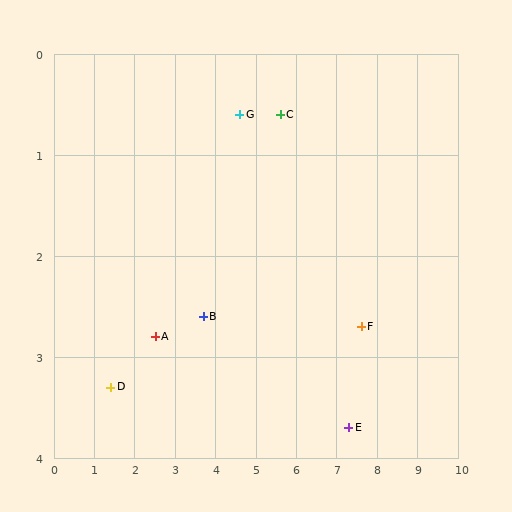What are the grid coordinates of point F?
Point F is at approximately (7.6, 2.7).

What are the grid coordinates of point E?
Point E is at approximately (7.3, 3.7).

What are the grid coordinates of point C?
Point C is at approximately (5.6, 0.6).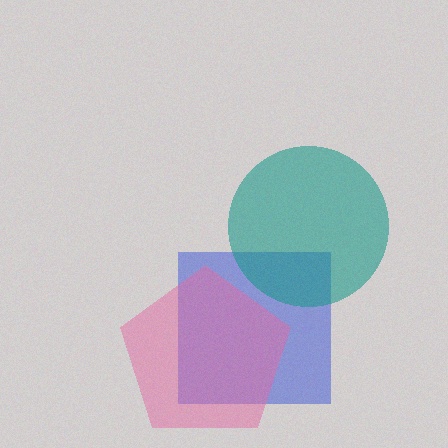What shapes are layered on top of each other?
The layered shapes are: a blue square, a pink pentagon, a teal circle.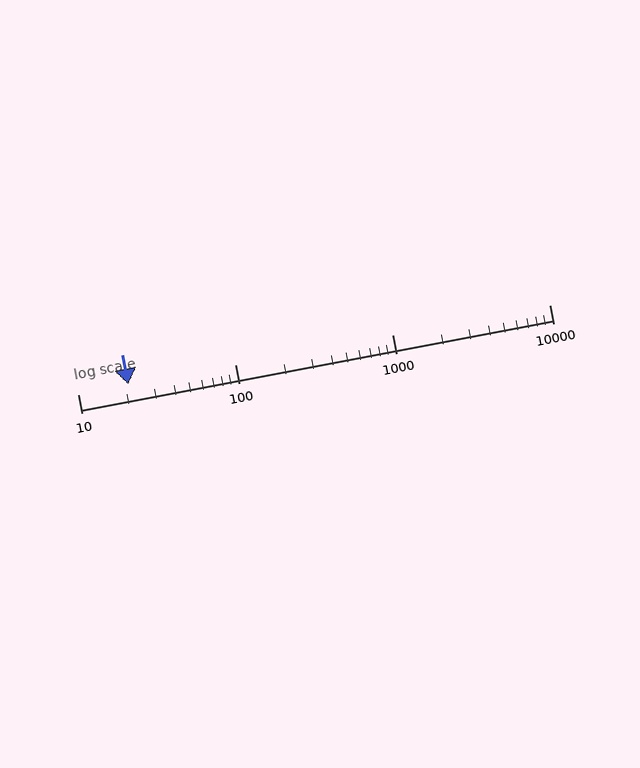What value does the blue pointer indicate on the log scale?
The pointer indicates approximately 21.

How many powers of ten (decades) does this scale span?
The scale spans 3 decades, from 10 to 10000.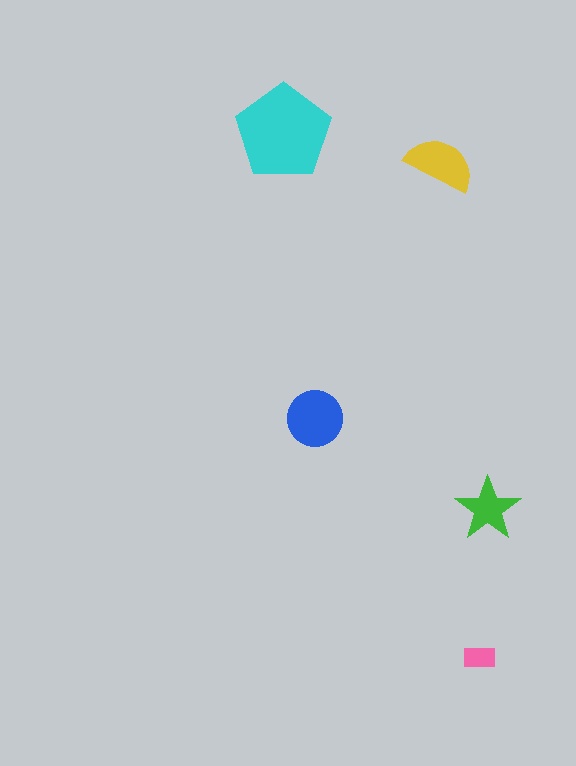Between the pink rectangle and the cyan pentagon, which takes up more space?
The cyan pentagon.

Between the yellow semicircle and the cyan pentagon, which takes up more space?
The cyan pentagon.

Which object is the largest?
The cyan pentagon.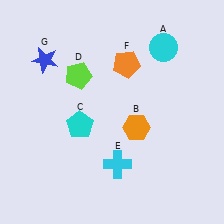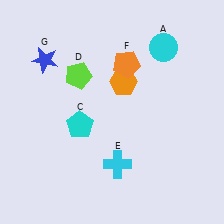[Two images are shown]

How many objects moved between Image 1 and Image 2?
1 object moved between the two images.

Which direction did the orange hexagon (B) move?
The orange hexagon (B) moved up.